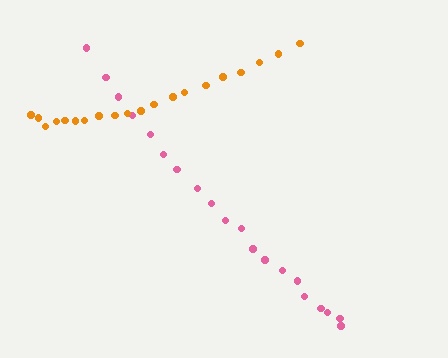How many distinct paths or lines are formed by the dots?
There are 2 distinct paths.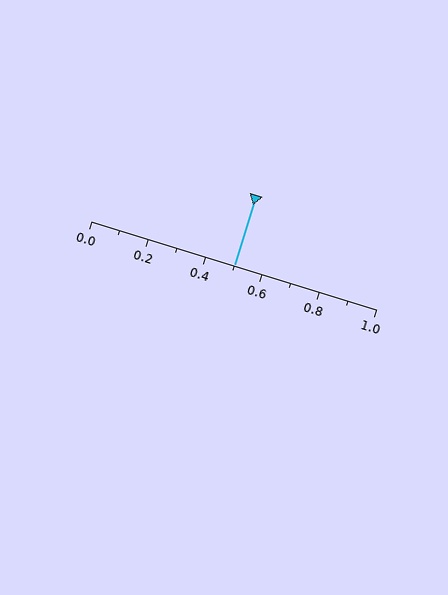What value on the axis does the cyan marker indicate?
The marker indicates approximately 0.5.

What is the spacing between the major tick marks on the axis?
The major ticks are spaced 0.2 apart.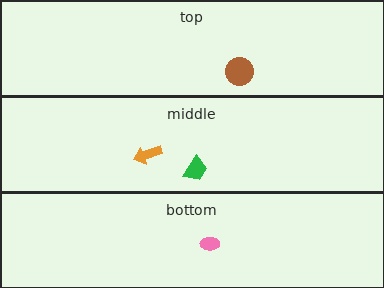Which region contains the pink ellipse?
The bottom region.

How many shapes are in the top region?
1.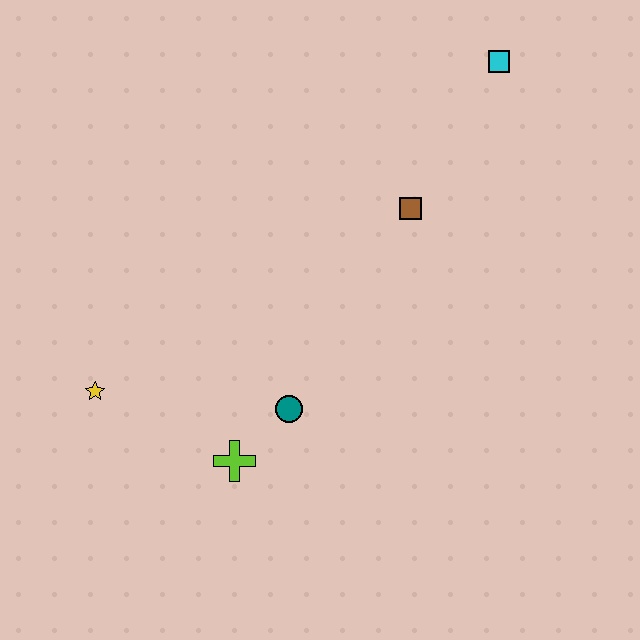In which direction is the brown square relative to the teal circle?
The brown square is above the teal circle.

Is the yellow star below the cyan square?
Yes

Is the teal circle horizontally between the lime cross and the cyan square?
Yes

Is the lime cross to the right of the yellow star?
Yes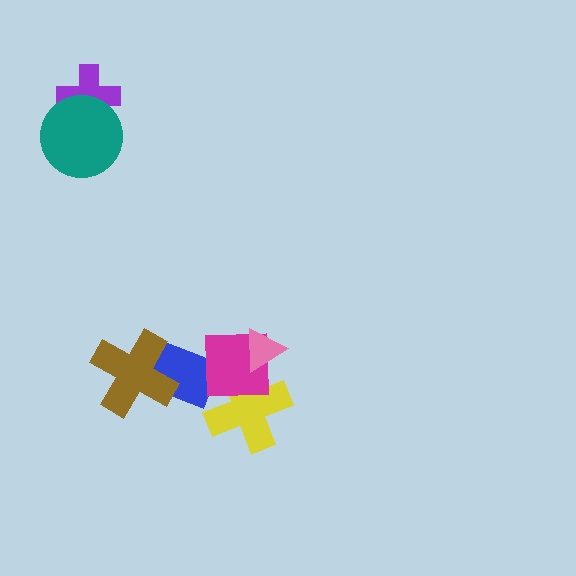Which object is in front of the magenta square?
The pink triangle is in front of the magenta square.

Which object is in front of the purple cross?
The teal circle is in front of the purple cross.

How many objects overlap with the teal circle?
1 object overlaps with the teal circle.